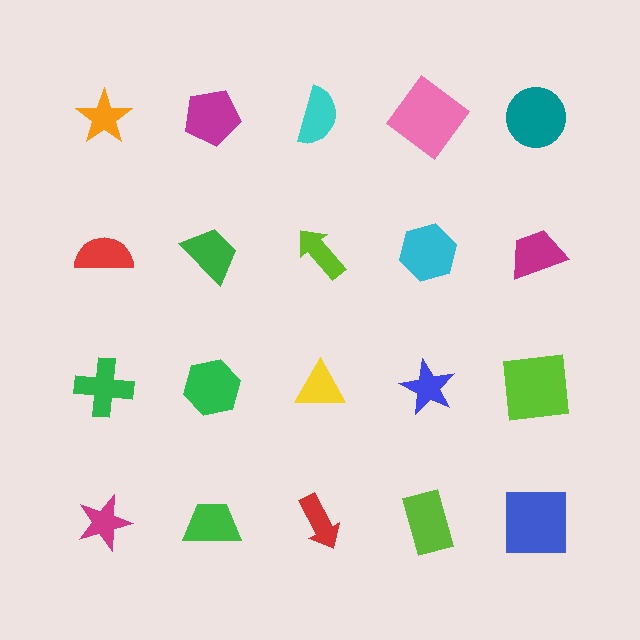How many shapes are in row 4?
5 shapes.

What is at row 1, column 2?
A magenta pentagon.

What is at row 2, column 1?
A red semicircle.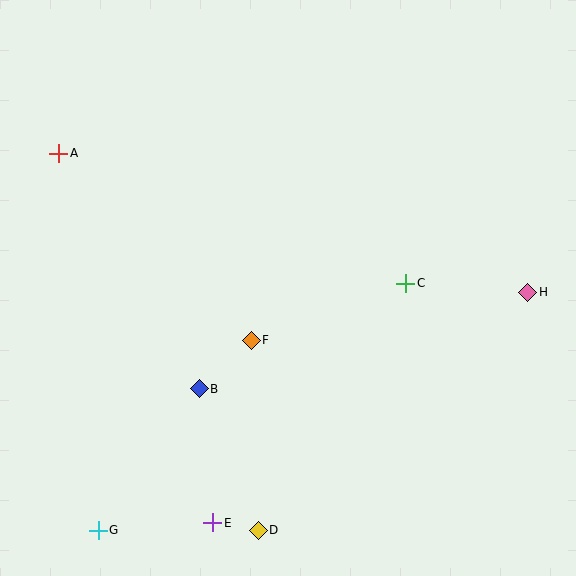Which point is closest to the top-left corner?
Point A is closest to the top-left corner.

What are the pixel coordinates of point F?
Point F is at (251, 340).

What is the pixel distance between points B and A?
The distance between B and A is 274 pixels.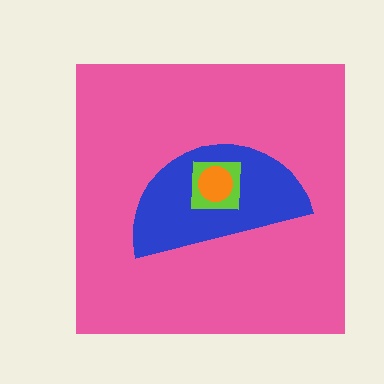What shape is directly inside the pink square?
The blue semicircle.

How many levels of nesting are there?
4.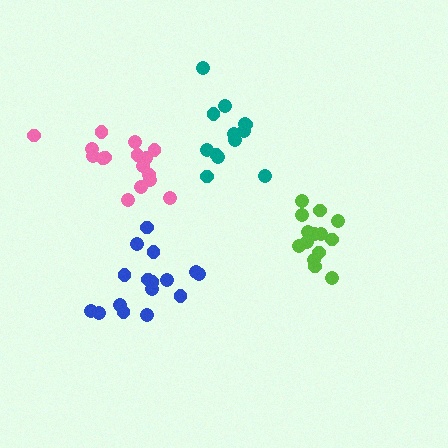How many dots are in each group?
Group 1: 16 dots, Group 2: 16 dots, Group 3: 14 dots, Group 4: 13 dots (59 total).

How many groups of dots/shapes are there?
There are 4 groups.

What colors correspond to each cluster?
The clusters are colored: pink, blue, lime, teal.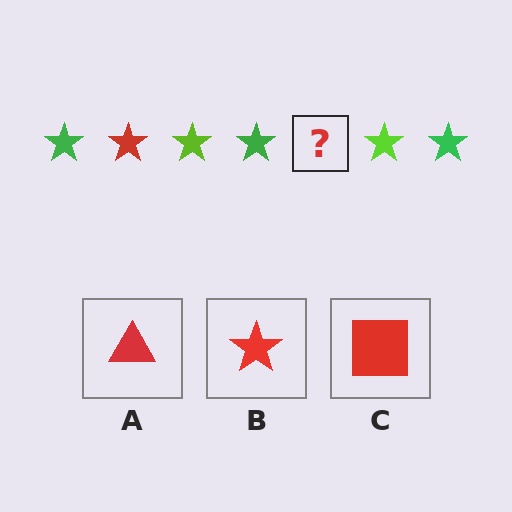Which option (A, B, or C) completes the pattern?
B.